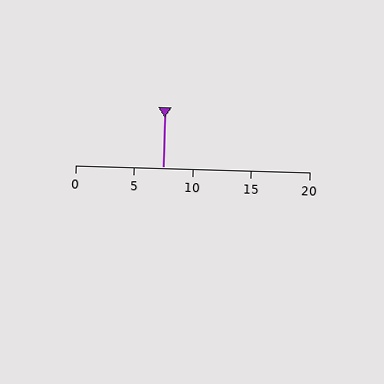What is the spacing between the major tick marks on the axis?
The major ticks are spaced 5 apart.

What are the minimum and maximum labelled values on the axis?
The axis runs from 0 to 20.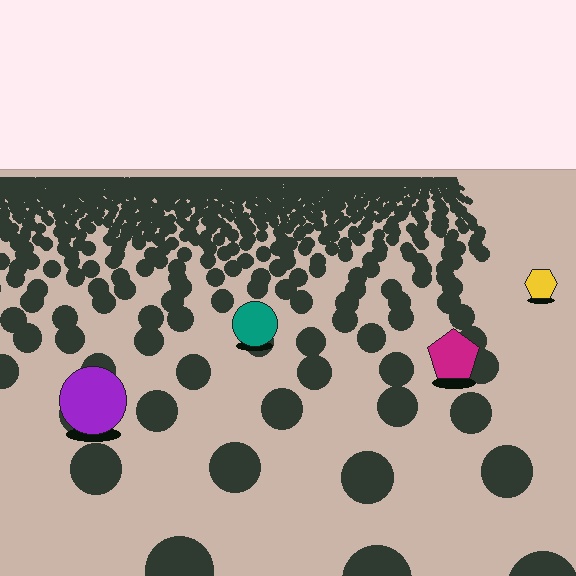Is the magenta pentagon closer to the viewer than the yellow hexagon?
Yes. The magenta pentagon is closer — you can tell from the texture gradient: the ground texture is coarser near it.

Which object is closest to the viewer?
The purple circle is closest. The texture marks near it are larger and more spread out.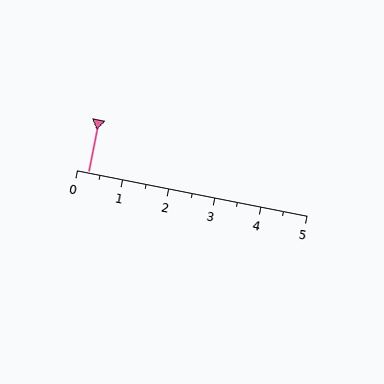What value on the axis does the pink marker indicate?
The marker indicates approximately 0.2.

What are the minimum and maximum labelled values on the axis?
The axis runs from 0 to 5.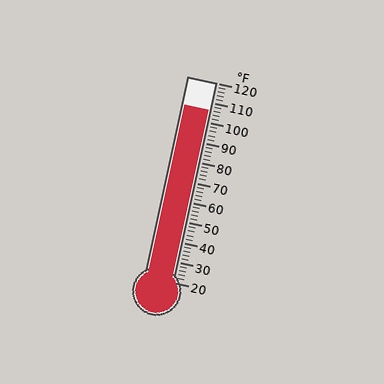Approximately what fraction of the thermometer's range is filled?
The thermometer is filled to approximately 85% of its range.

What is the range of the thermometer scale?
The thermometer scale ranges from 20°F to 120°F.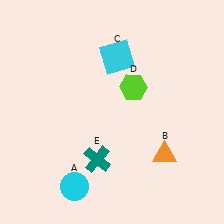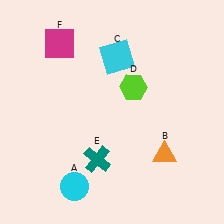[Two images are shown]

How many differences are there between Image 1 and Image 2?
There is 1 difference between the two images.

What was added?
A magenta square (F) was added in Image 2.